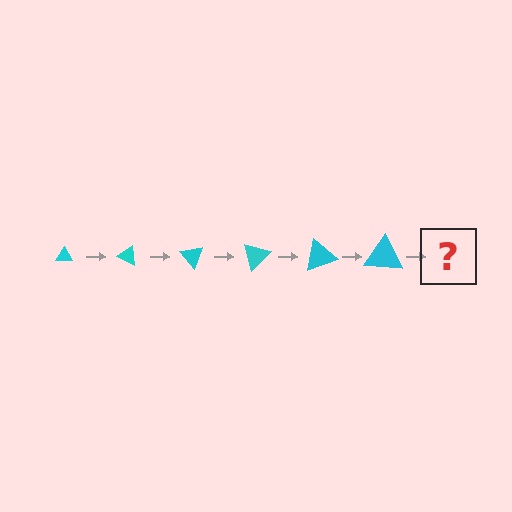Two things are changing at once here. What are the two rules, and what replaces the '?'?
The two rules are that the triangle grows larger each step and it rotates 25 degrees each step. The '?' should be a triangle, larger than the previous one and rotated 150 degrees from the start.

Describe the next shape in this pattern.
It should be a triangle, larger than the previous one and rotated 150 degrees from the start.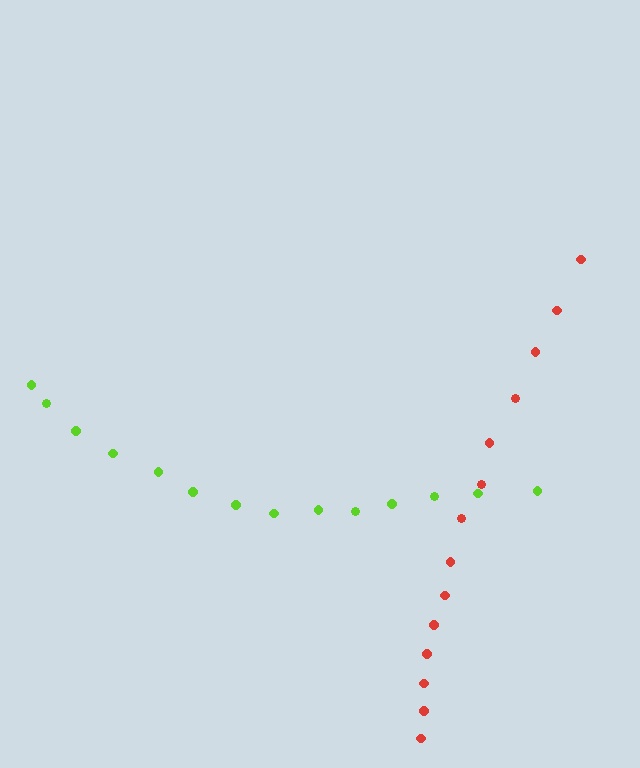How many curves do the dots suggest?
There are 2 distinct paths.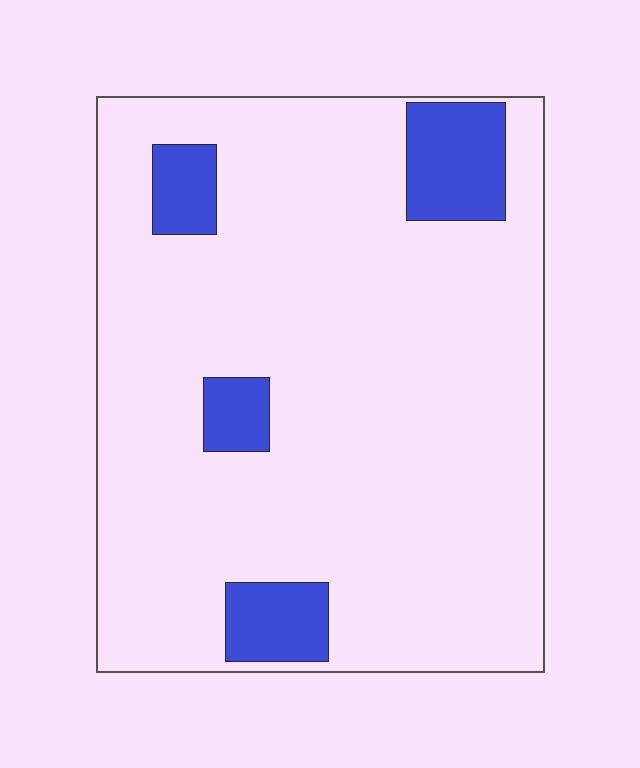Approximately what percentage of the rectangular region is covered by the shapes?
Approximately 10%.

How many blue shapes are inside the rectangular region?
4.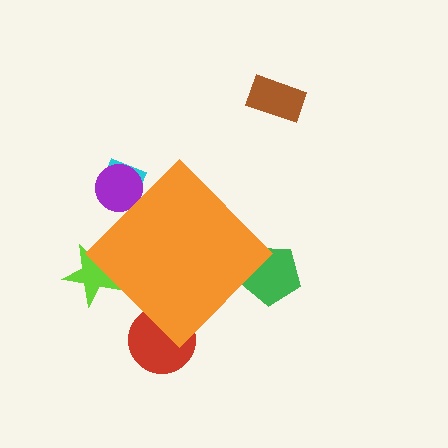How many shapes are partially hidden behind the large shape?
5 shapes are partially hidden.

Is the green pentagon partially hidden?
Yes, the green pentagon is partially hidden behind the orange diamond.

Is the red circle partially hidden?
Yes, the red circle is partially hidden behind the orange diamond.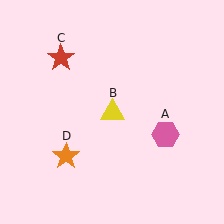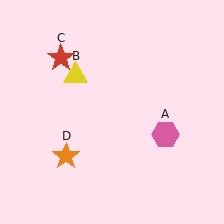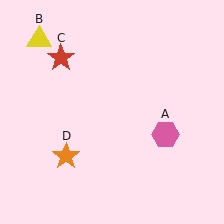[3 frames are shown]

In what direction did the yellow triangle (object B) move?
The yellow triangle (object B) moved up and to the left.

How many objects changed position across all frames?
1 object changed position: yellow triangle (object B).